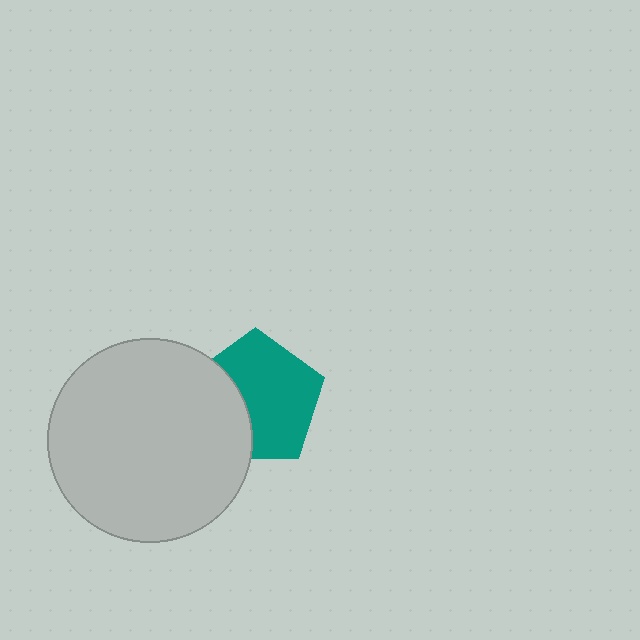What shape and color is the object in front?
The object in front is a light gray circle.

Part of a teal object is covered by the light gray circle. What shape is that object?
It is a pentagon.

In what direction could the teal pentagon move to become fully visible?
The teal pentagon could move right. That would shift it out from behind the light gray circle entirely.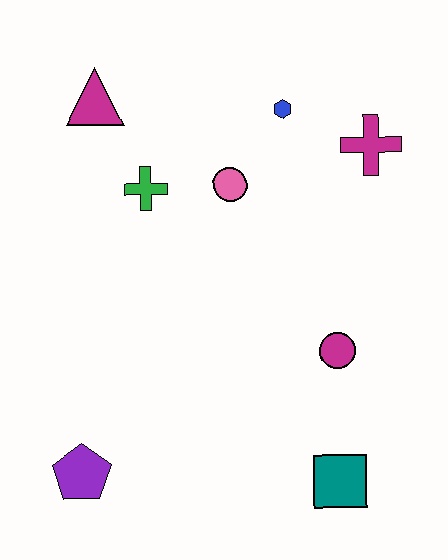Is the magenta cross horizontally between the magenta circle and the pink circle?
No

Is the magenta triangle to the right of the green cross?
No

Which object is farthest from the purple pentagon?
The magenta cross is farthest from the purple pentagon.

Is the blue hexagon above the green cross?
Yes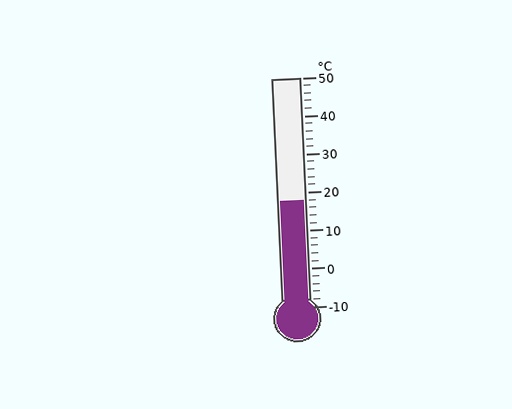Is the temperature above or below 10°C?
The temperature is above 10°C.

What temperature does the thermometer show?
The thermometer shows approximately 18°C.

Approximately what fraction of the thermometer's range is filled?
The thermometer is filled to approximately 45% of its range.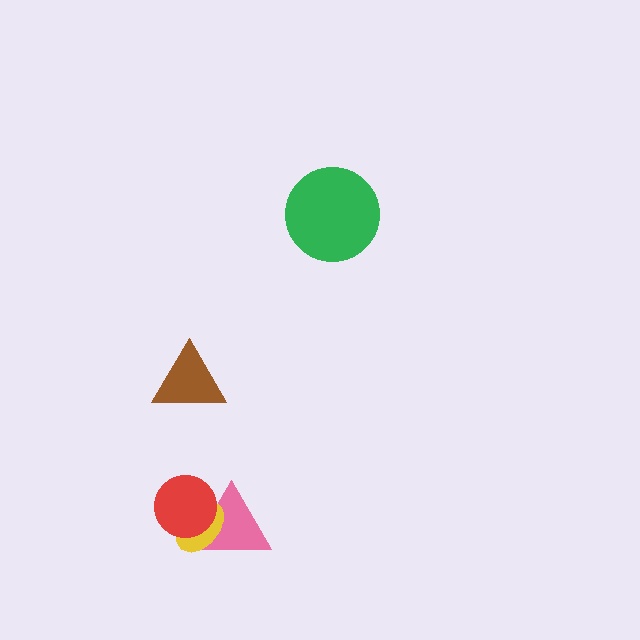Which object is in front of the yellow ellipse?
The red circle is in front of the yellow ellipse.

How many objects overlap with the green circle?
0 objects overlap with the green circle.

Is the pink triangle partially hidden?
Yes, it is partially covered by another shape.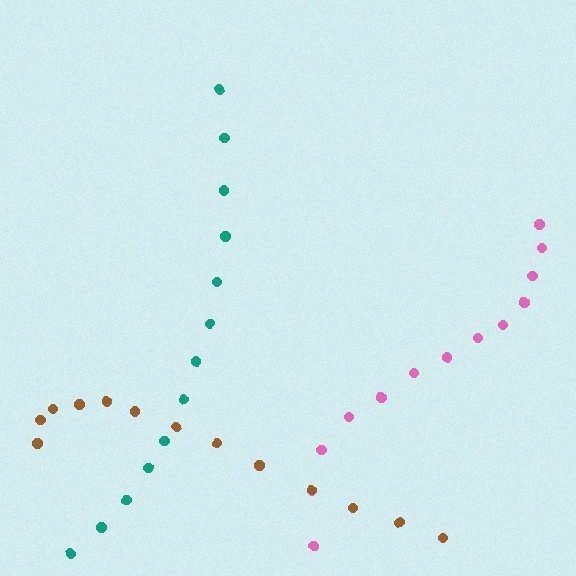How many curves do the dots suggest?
There are 3 distinct paths.